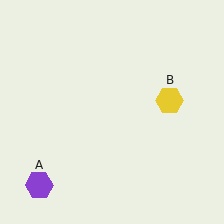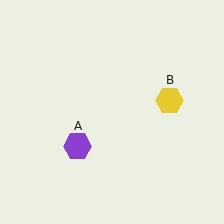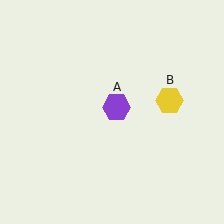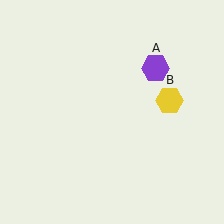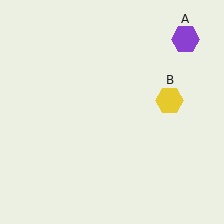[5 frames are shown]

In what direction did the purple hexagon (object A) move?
The purple hexagon (object A) moved up and to the right.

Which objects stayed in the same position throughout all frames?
Yellow hexagon (object B) remained stationary.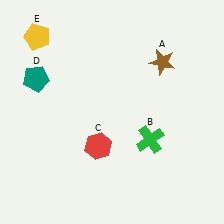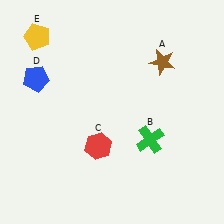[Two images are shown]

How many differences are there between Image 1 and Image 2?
There is 1 difference between the two images.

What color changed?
The pentagon (D) changed from teal in Image 1 to blue in Image 2.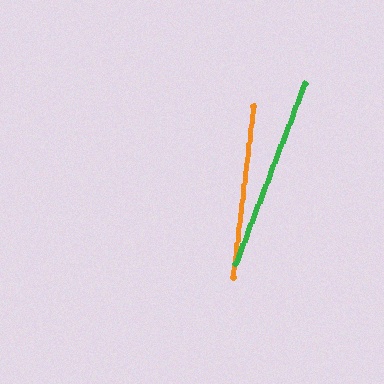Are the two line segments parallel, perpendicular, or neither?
Neither parallel nor perpendicular — they differ by about 14°.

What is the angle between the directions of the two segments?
Approximately 14 degrees.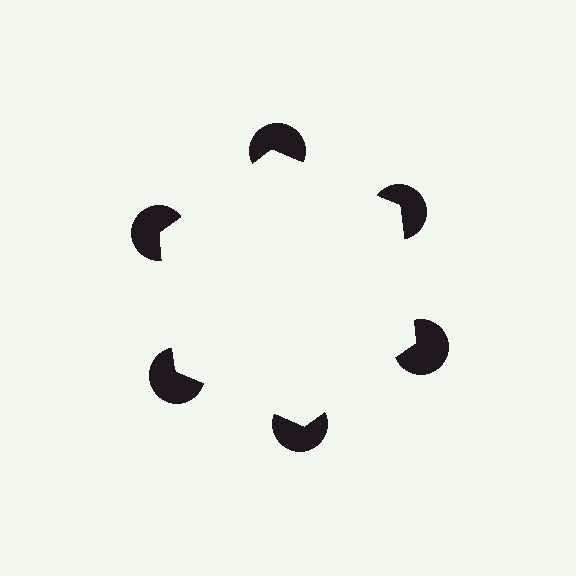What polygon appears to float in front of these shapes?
An illusory hexagon — its edges are inferred from the aligned wedge cuts in the pac-man discs, not physically drawn.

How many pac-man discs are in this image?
There are 6 — one at each vertex of the illusory hexagon.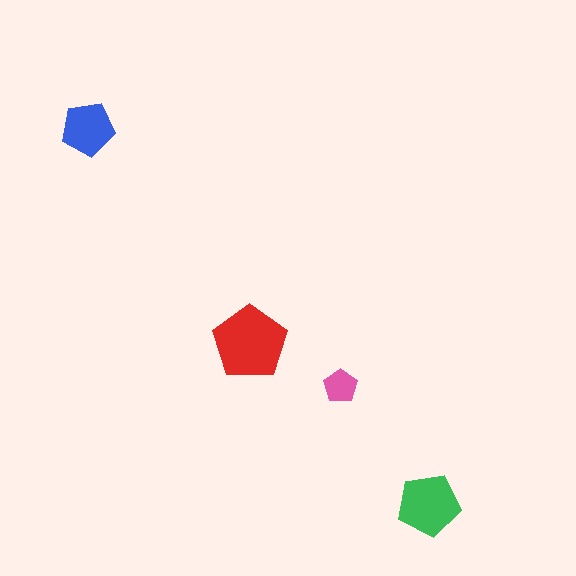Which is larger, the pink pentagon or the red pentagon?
The red one.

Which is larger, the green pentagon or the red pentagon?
The red one.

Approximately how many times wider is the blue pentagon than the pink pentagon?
About 1.5 times wider.